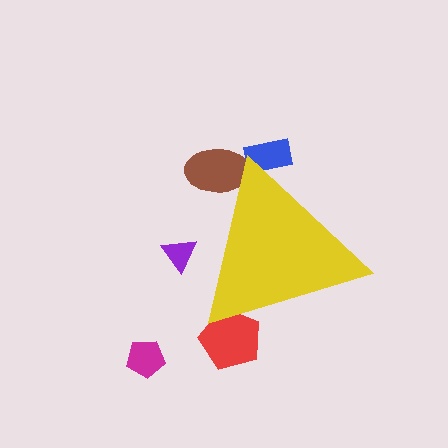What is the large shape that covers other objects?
A yellow triangle.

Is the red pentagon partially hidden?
Yes, the red pentagon is partially hidden behind the yellow triangle.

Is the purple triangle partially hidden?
Yes, the purple triangle is partially hidden behind the yellow triangle.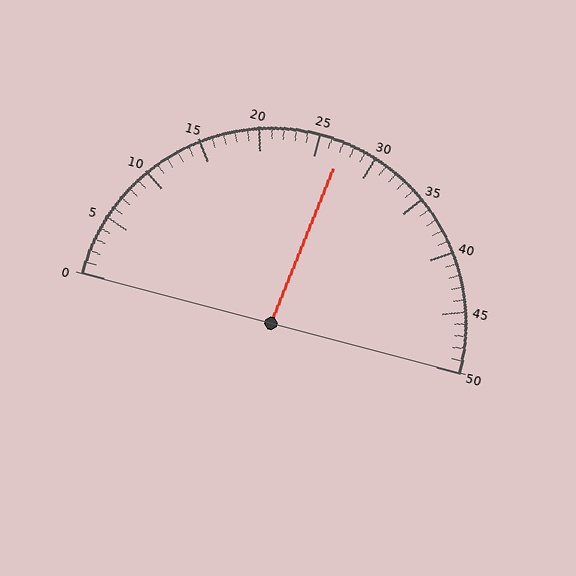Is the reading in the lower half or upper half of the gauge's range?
The reading is in the upper half of the range (0 to 50).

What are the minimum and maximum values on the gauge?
The gauge ranges from 0 to 50.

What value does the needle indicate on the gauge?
The needle indicates approximately 27.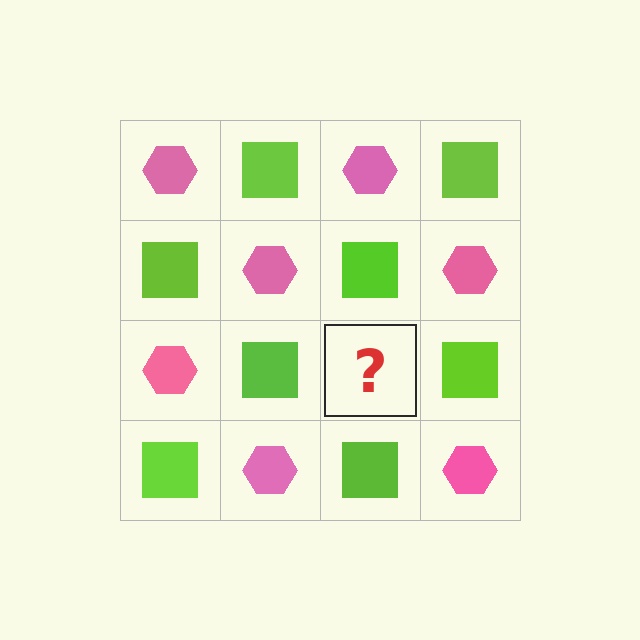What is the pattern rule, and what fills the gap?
The rule is that it alternates pink hexagon and lime square in a checkerboard pattern. The gap should be filled with a pink hexagon.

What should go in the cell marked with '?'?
The missing cell should contain a pink hexagon.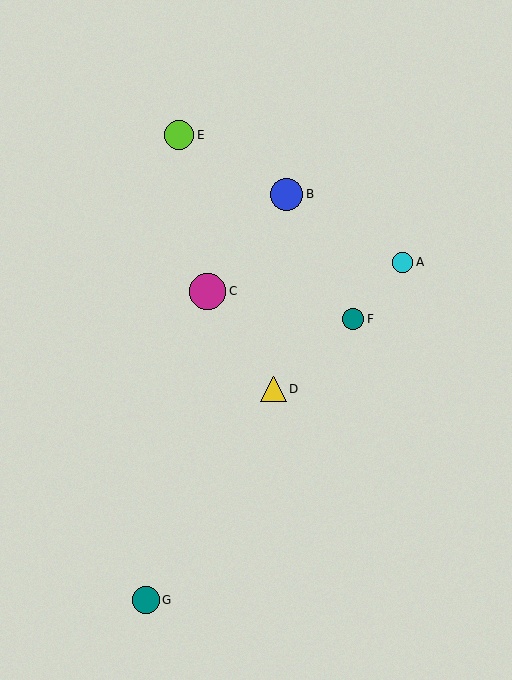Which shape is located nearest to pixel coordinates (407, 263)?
The cyan circle (labeled A) at (403, 262) is nearest to that location.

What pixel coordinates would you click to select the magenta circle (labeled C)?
Click at (208, 291) to select the magenta circle C.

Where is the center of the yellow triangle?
The center of the yellow triangle is at (274, 389).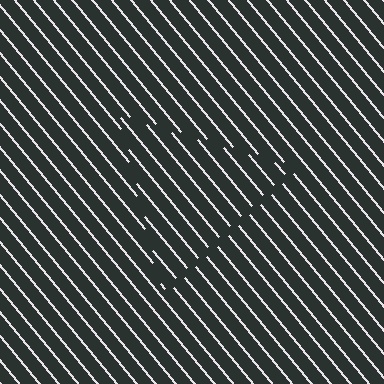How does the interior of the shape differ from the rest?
The interior of the shape contains the same grating, shifted by half a period — the contour is defined by the phase discontinuity where line-ends from the inner and outer gratings abut.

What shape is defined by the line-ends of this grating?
An illusory triangle. The interior of the shape contains the same grating, shifted by half a period — the contour is defined by the phase discontinuity where line-ends from the inner and outer gratings abut.